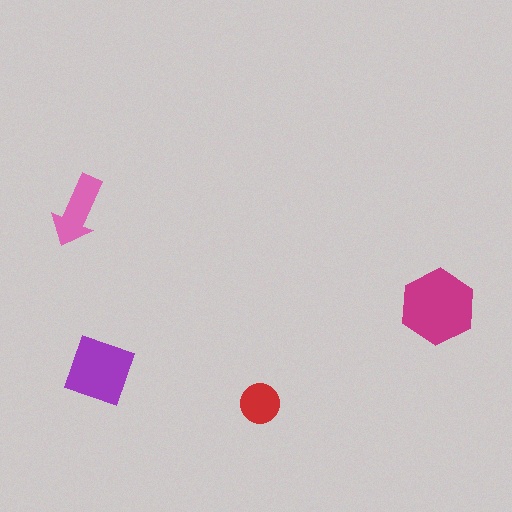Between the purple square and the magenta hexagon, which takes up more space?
The magenta hexagon.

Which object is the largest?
The magenta hexagon.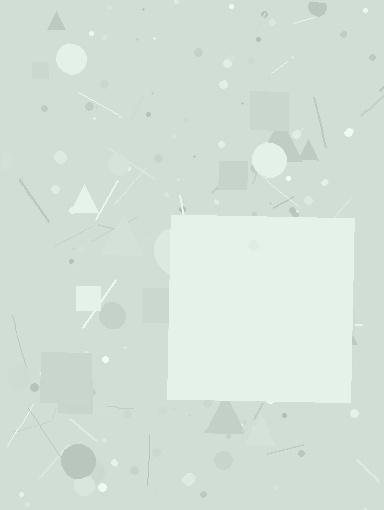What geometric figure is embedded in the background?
A square is embedded in the background.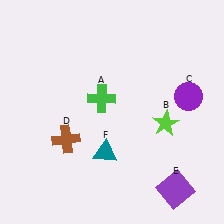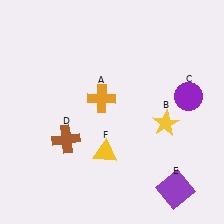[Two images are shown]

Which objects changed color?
A changed from green to orange. B changed from lime to yellow. F changed from teal to yellow.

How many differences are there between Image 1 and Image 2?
There are 3 differences between the two images.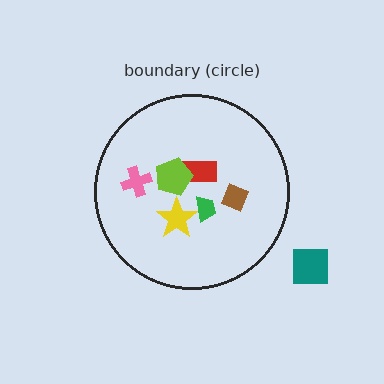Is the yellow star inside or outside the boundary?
Inside.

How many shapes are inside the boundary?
6 inside, 1 outside.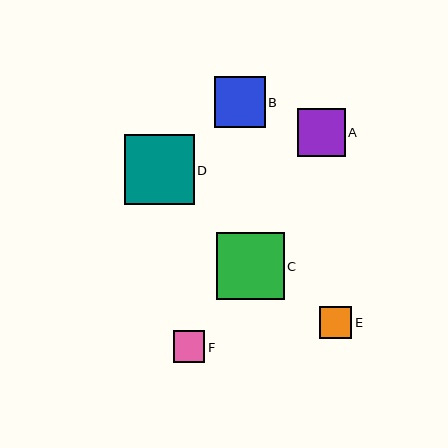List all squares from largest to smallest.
From largest to smallest: D, C, B, A, E, F.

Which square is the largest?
Square D is the largest with a size of approximately 70 pixels.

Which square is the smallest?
Square F is the smallest with a size of approximately 31 pixels.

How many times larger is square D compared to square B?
Square D is approximately 1.4 times the size of square B.